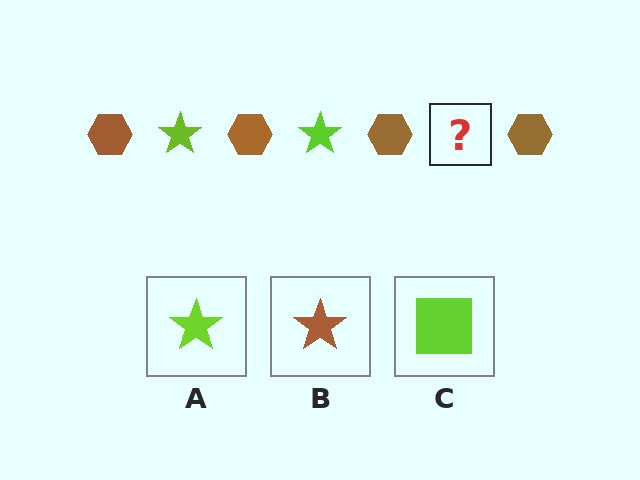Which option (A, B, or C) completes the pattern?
A.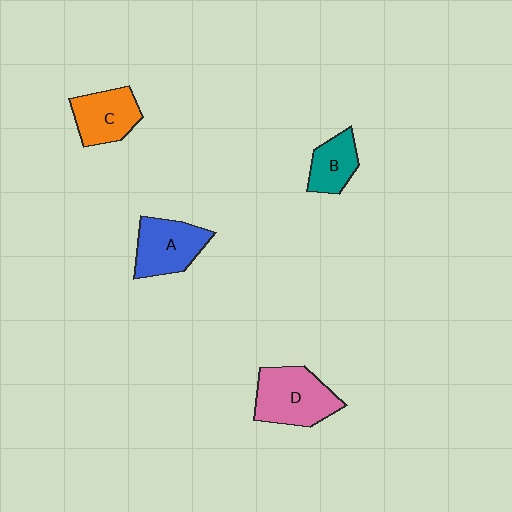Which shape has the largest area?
Shape D (pink).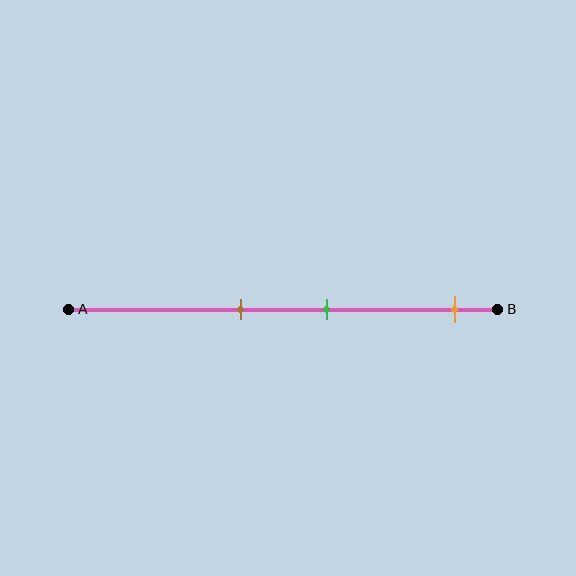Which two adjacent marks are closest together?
The brown and green marks are the closest adjacent pair.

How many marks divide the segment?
There are 3 marks dividing the segment.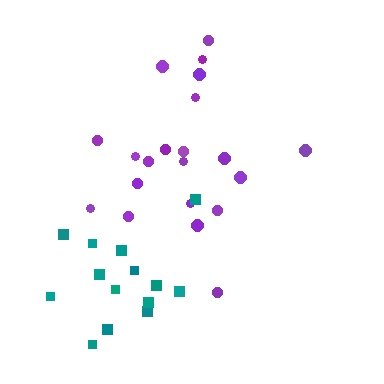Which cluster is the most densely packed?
Teal.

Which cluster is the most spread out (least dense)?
Purple.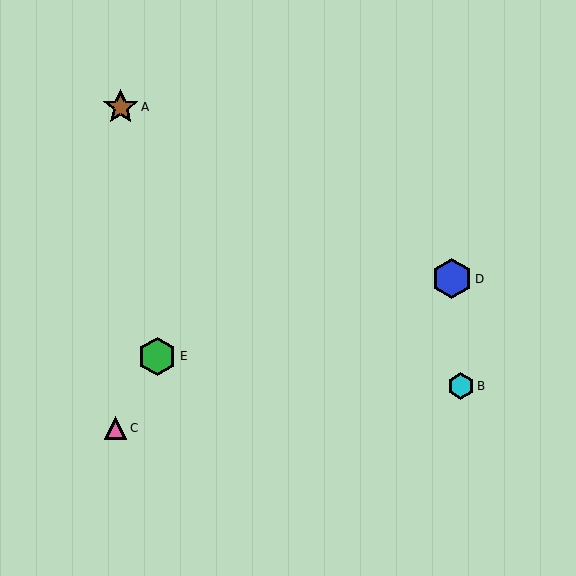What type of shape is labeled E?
Shape E is a green hexagon.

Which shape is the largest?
The blue hexagon (labeled D) is the largest.